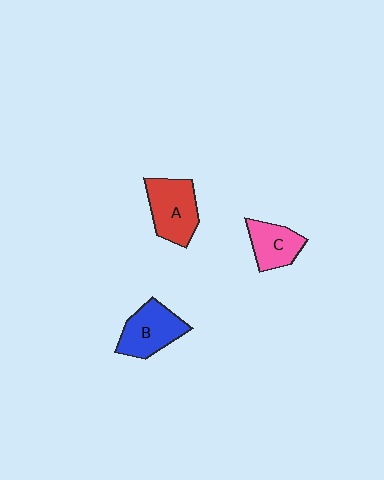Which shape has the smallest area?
Shape C (pink).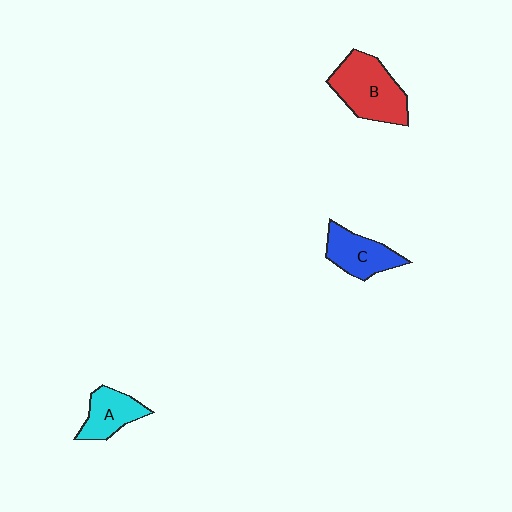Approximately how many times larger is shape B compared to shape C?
Approximately 1.5 times.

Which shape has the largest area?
Shape B (red).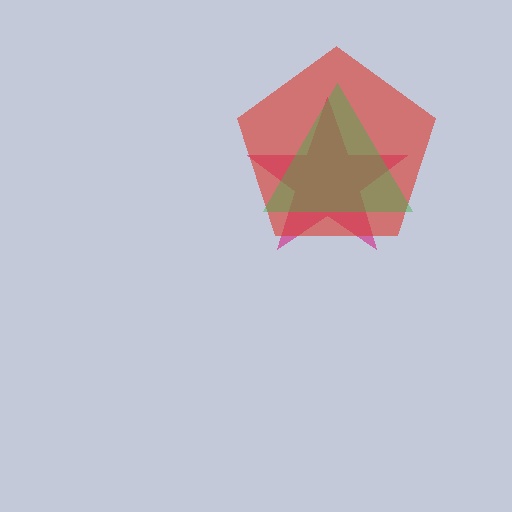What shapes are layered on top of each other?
The layered shapes are: a magenta star, a red pentagon, a green triangle.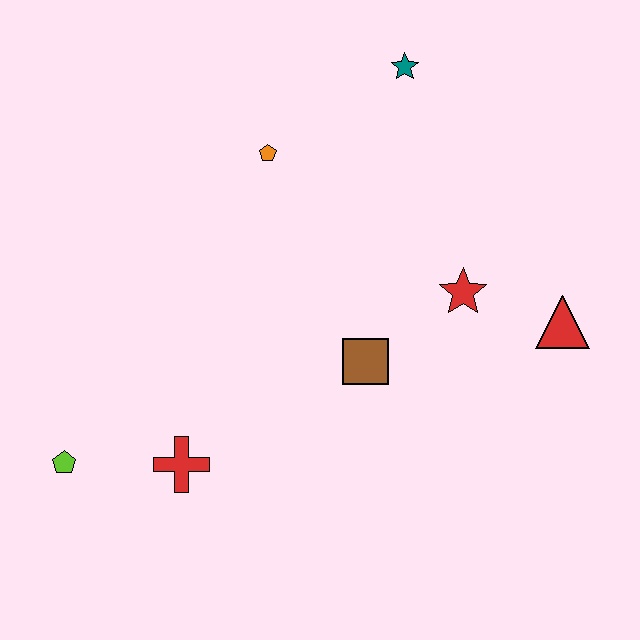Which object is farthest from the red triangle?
The lime pentagon is farthest from the red triangle.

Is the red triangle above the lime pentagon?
Yes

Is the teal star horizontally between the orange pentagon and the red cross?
No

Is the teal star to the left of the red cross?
No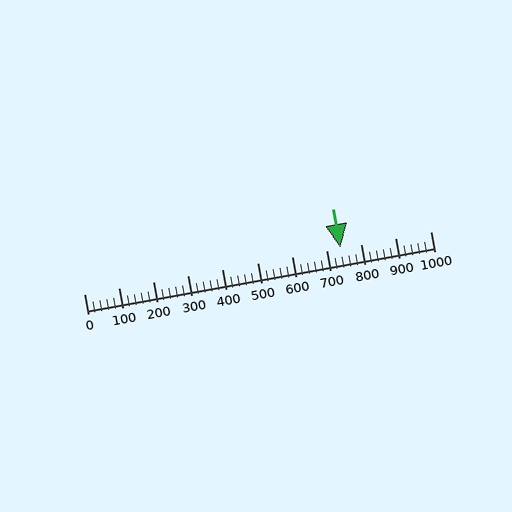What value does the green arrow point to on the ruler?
The green arrow points to approximately 740.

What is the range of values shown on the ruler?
The ruler shows values from 0 to 1000.